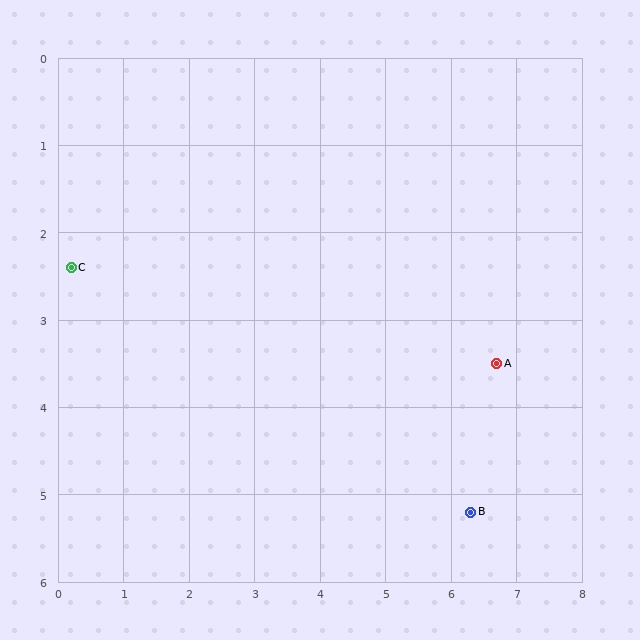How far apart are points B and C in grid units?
Points B and C are about 6.7 grid units apart.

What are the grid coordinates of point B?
Point B is at approximately (6.3, 5.2).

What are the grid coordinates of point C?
Point C is at approximately (0.2, 2.4).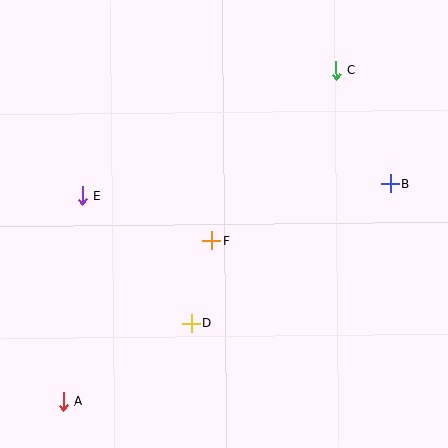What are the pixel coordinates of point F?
Point F is at (212, 241).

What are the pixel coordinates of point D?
Point D is at (191, 323).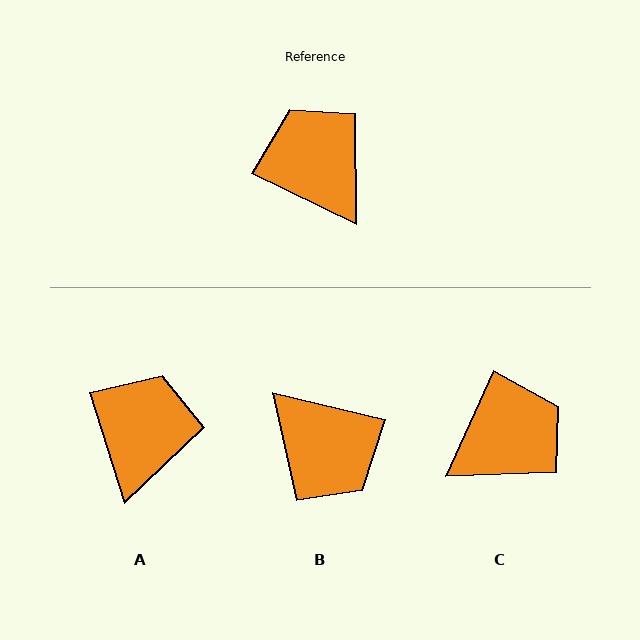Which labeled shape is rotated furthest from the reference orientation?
B, about 168 degrees away.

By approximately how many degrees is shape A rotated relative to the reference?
Approximately 47 degrees clockwise.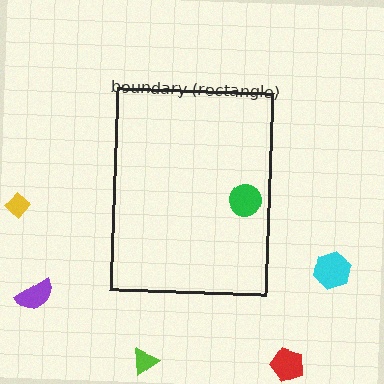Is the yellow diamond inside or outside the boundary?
Outside.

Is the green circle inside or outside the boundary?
Inside.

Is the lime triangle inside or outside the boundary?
Outside.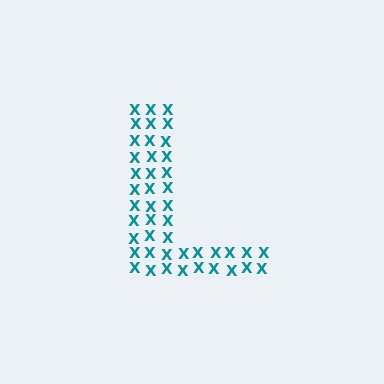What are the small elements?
The small elements are letter X's.